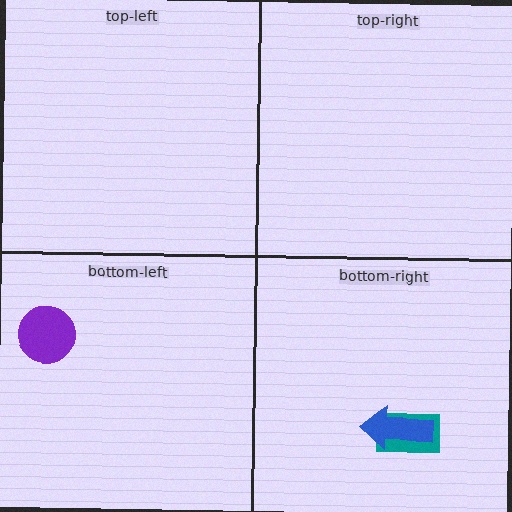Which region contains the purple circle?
The bottom-left region.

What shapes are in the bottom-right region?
The teal rectangle, the blue arrow.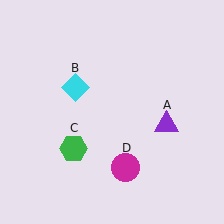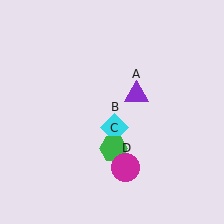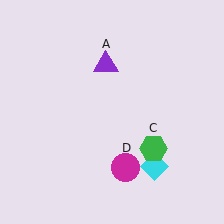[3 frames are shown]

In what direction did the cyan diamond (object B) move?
The cyan diamond (object B) moved down and to the right.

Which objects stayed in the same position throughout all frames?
Magenta circle (object D) remained stationary.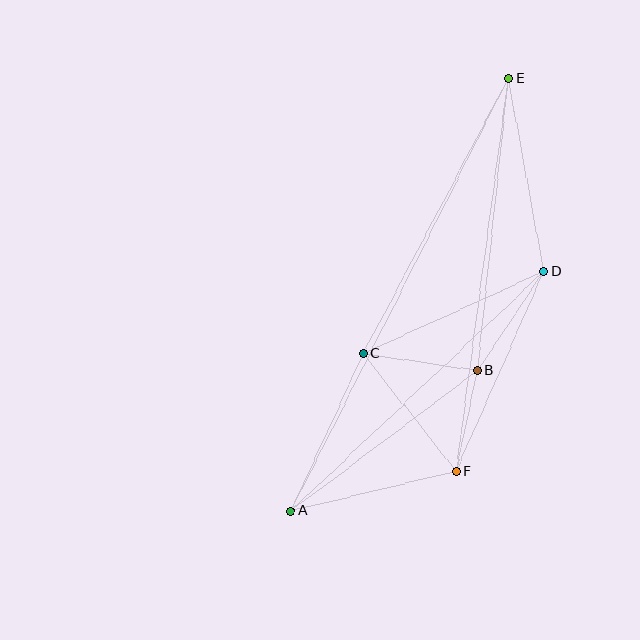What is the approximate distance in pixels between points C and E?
The distance between C and E is approximately 311 pixels.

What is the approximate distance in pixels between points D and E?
The distance between D and E is approximately 196 pixels.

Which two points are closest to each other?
Points B and F are closest to each other.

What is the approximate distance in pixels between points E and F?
The distance between E and F is approximately 397 pixels.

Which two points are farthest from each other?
Points A and E are farthest from each other.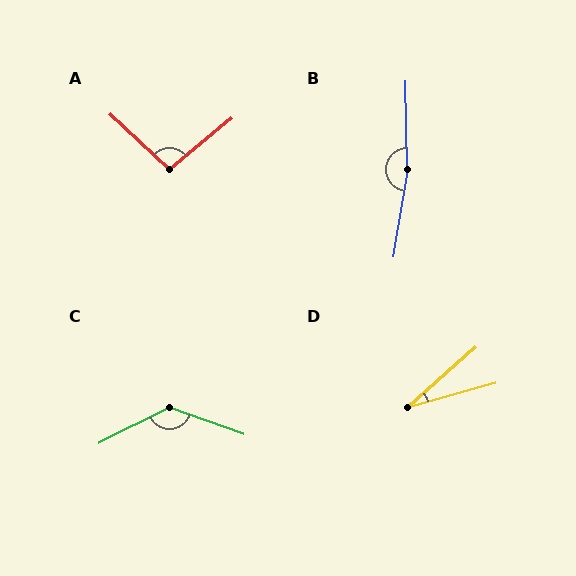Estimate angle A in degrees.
Approximately 97 degrees.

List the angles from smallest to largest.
D (26°), A (97°), C (134°), B (170°).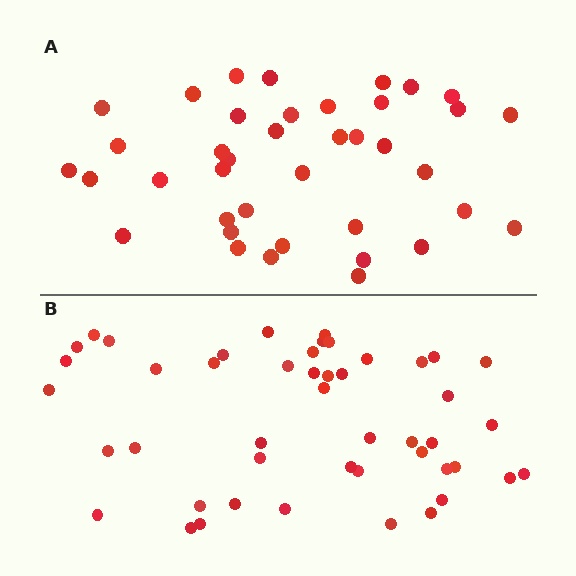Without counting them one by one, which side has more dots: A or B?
Region B (the bottom region) has more dots.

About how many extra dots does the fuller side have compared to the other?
Region B has roughly 8 or so more dots than region A.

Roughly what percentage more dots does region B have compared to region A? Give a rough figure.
About 20% more.